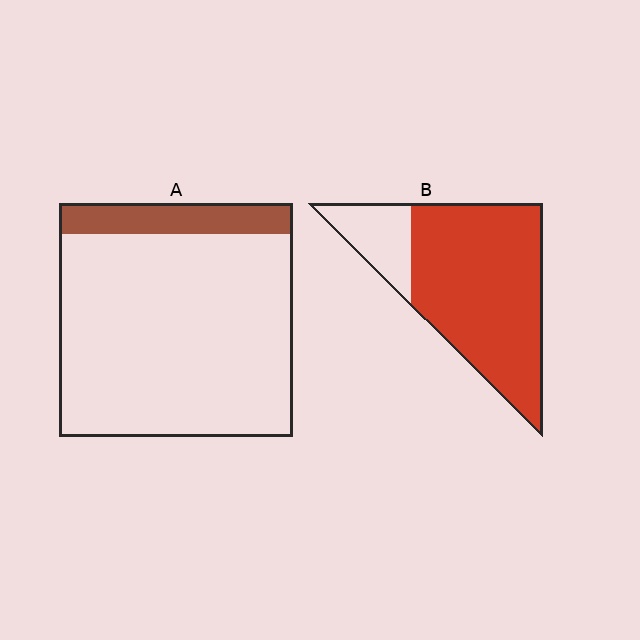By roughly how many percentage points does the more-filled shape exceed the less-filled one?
By roughly 65 percentage points (B over A).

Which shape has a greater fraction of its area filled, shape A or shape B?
Shape B.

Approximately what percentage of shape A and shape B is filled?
A is approximately 15% and B is approximately 80%.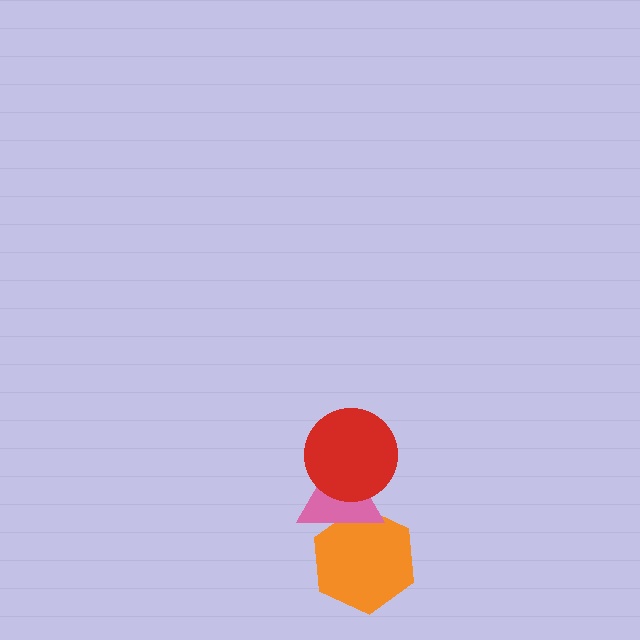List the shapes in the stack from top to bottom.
From top to bottom: the red circle, the pink triangle, the orange hexagon.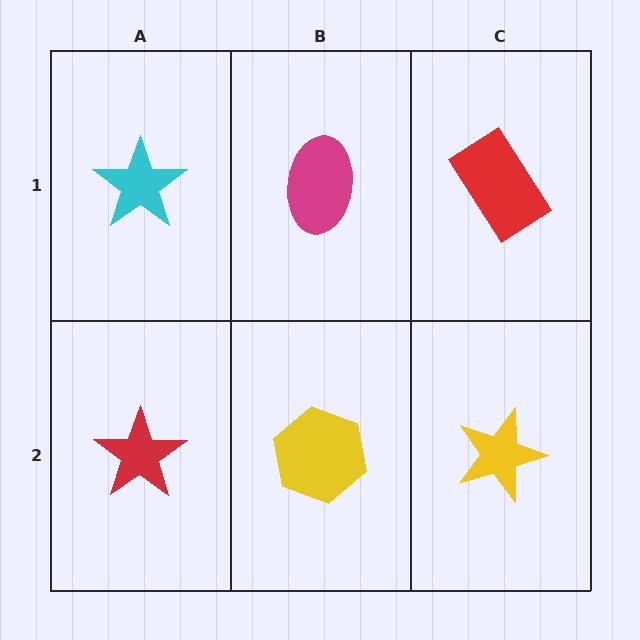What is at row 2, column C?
A yellow star.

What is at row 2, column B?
A yellow hexagon.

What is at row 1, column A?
A cyan star.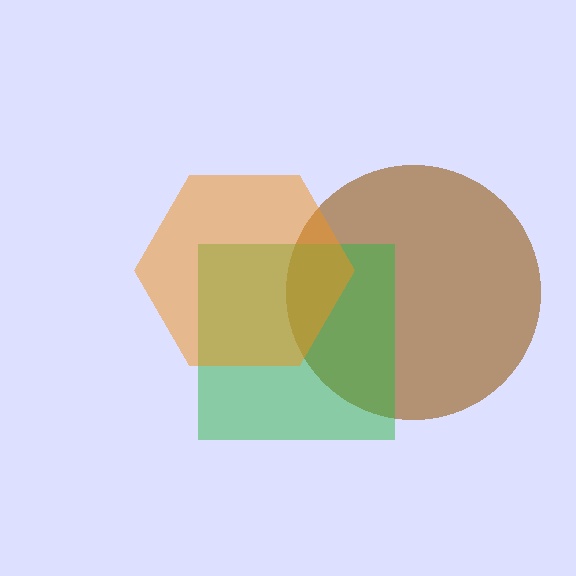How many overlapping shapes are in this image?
There are 3 overlapping shapes in the image.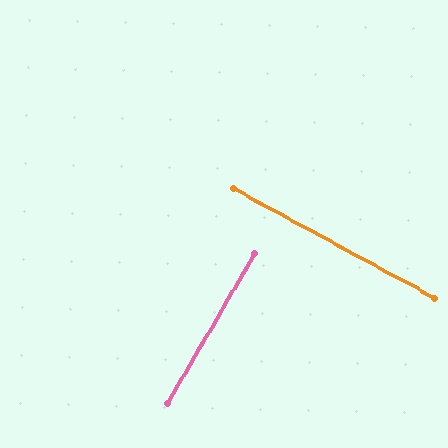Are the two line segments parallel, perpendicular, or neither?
Perpendicular — they meet at approximately 88°.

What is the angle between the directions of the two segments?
Approximately 88 degrees.